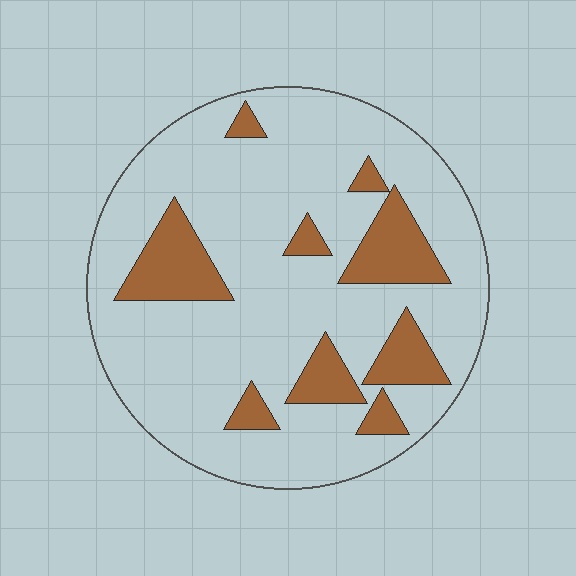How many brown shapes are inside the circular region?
9.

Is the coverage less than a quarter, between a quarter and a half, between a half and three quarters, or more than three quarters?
Less than a quarter.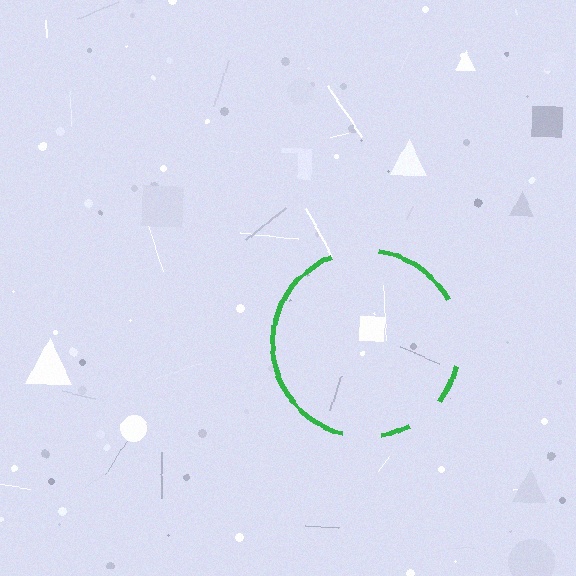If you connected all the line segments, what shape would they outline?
They would outline a circle.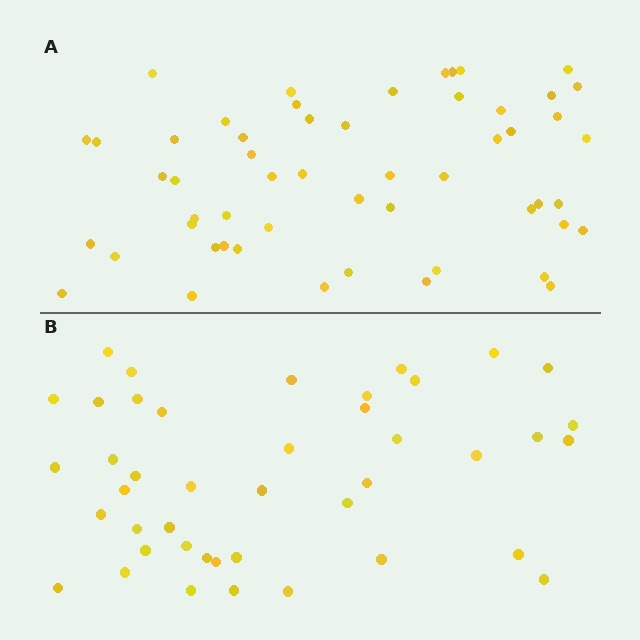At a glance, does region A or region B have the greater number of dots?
Region A (the top region) has more dots.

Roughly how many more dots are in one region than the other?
Region A has roughly 12 or so more dots than region B.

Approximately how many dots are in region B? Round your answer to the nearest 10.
About 40 dots. (The exact count is 43, which rounds to 40.)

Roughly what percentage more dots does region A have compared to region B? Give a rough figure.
About 25% more.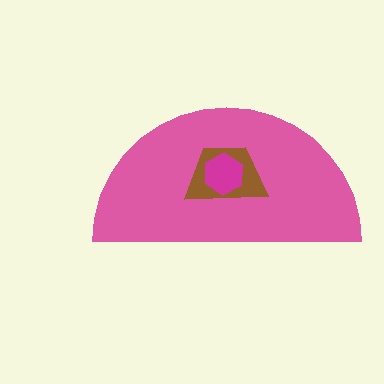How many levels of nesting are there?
3.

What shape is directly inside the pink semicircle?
The brown trapezoid.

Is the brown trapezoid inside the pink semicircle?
Yes.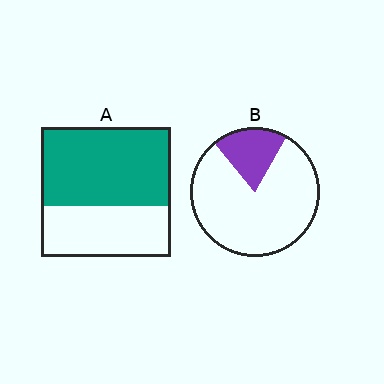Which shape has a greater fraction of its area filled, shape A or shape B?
Shape A.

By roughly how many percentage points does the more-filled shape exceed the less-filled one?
By roughly 40 percentage points (A over B).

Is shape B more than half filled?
No.